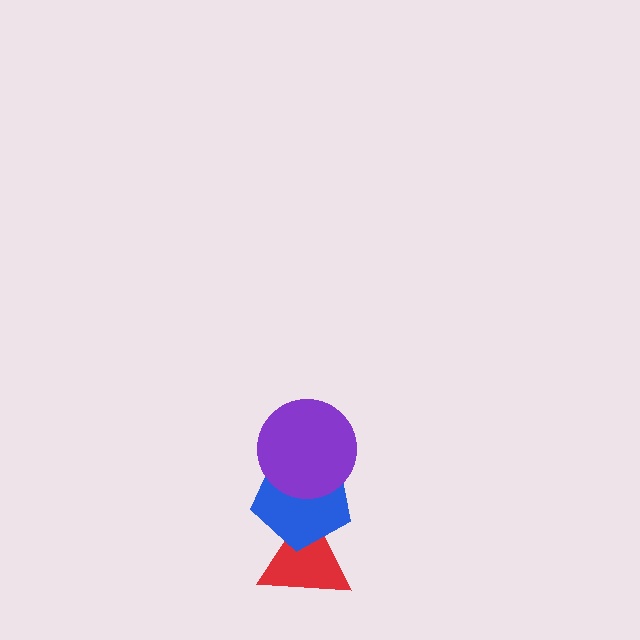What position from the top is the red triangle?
The red triangle is 3rd from the top.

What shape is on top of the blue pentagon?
The purple circle is on top of the blue pentagon.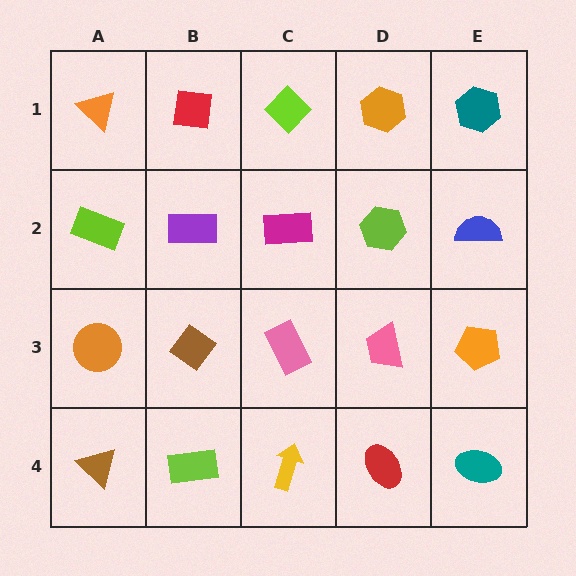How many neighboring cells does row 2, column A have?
3.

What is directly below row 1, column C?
A magenta rectangle.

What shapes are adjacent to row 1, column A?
A lime rectangle (row 2, column A), a red square (row 1, column B).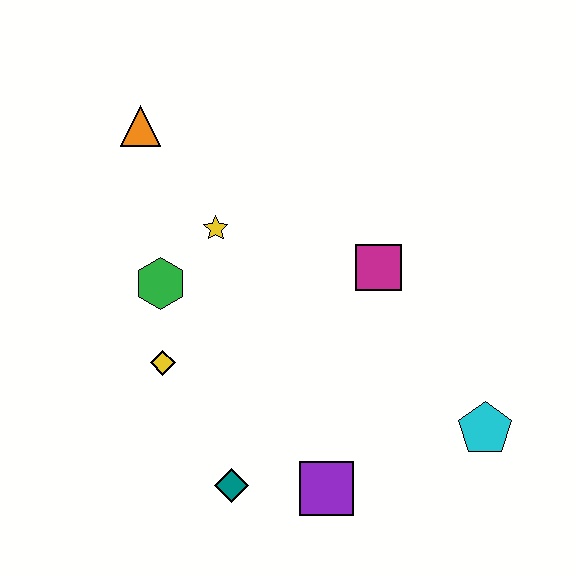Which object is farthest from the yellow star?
The cyan pentagon is farthest from the yellow star.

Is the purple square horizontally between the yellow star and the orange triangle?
No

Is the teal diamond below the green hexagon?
Yes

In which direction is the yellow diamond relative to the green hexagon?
The yellow diamond is below the green hexagon.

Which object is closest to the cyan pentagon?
The purple square is closest to the cyan pentagon.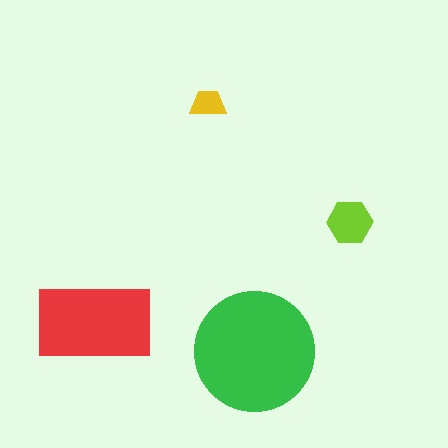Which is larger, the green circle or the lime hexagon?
The green circle.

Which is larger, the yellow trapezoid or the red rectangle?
The red rectangle.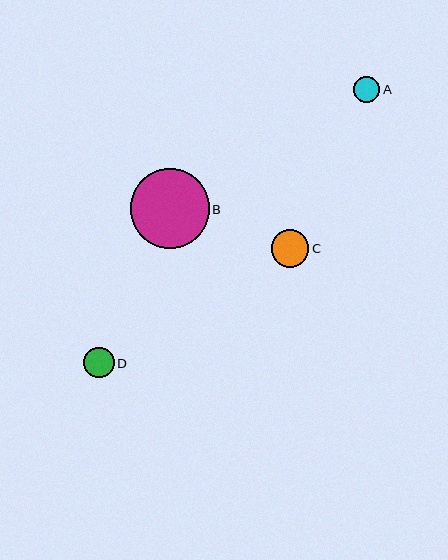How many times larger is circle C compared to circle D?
Circle C is approximately 1.2 times the size of circle D.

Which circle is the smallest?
Circle A is the smallest with a size of approximately 27 pixels.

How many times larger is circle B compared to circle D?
Circle B is approximately 2.6 times the size of circle D.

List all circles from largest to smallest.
From largest to smallest: B, C, D, A.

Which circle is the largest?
Circle B is the largest with a size of approximately 79 pixels.